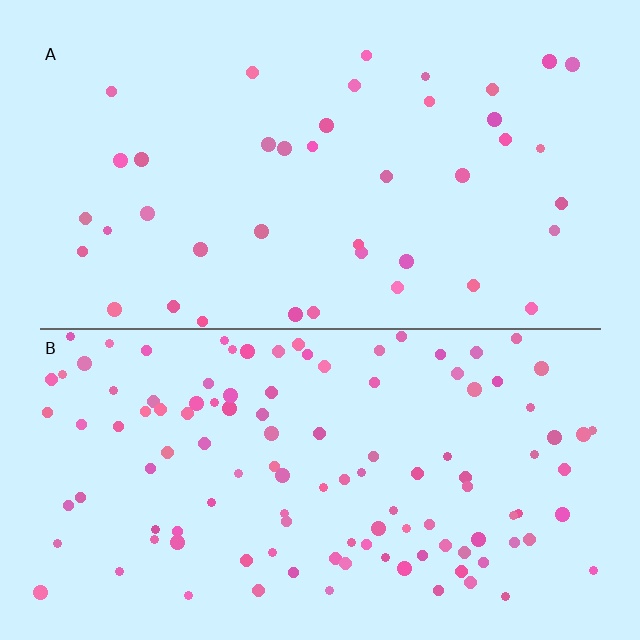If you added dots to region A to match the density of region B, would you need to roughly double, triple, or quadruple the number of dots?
Approximately triple.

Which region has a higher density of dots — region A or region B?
B (the bottom).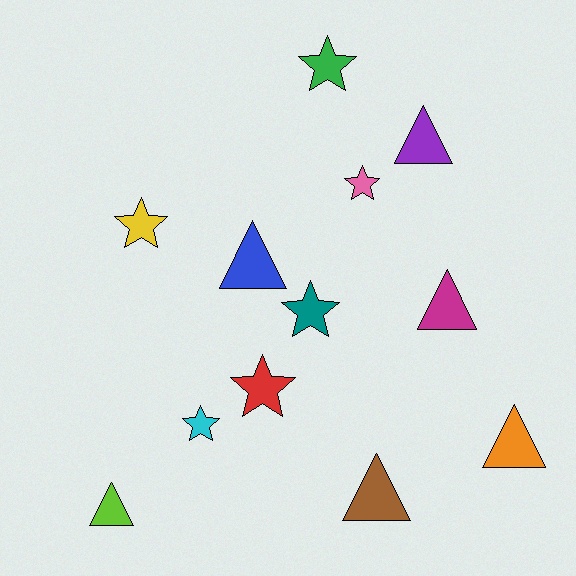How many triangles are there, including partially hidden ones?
There are 6 triangles.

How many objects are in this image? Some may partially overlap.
There are 12 objects.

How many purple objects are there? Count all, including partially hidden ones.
There is 1 purple object.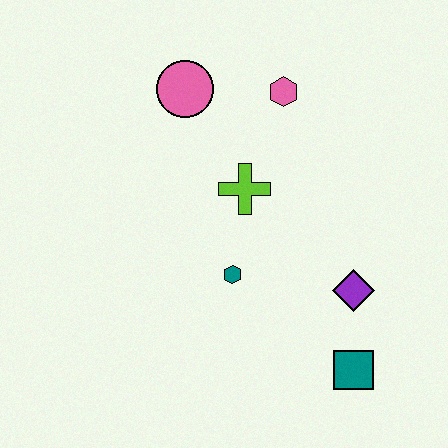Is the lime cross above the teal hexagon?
Yes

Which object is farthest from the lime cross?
The teal square is farthest from the lime cross.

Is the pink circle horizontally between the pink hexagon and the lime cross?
No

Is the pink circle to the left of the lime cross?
Yes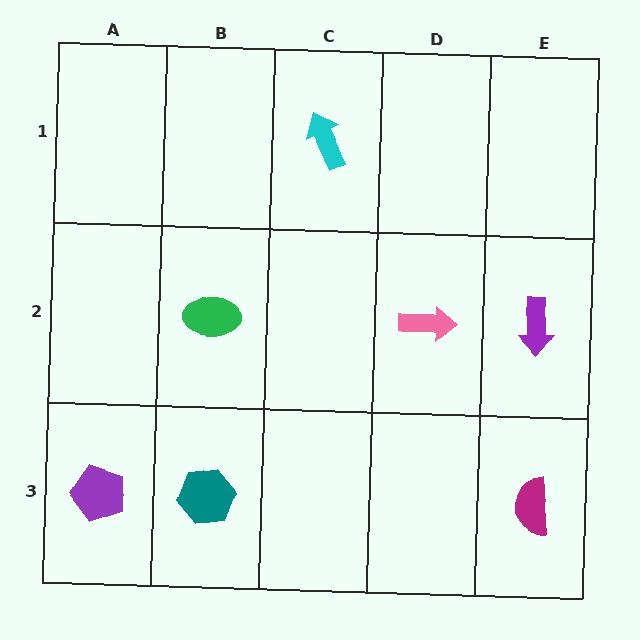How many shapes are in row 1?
1 shape.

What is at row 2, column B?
A green ellipse.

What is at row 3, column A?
A purple pentagon.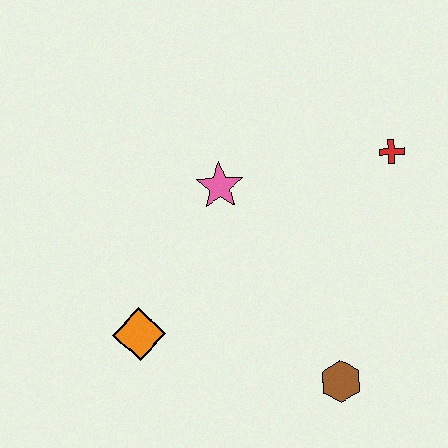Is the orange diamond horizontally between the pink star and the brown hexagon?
No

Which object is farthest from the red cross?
The orange diamond is farthest from the red cross.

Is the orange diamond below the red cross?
Yes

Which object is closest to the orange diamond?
The pink star is closest to the orange diamond.